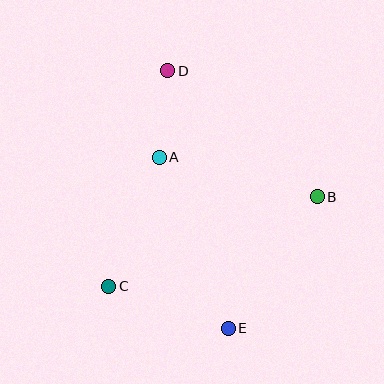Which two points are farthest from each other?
Points D and E are farthest from each other.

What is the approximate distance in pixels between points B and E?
The distance between B and E is approximately 159 pixels.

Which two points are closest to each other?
Points A and D are closest to each other.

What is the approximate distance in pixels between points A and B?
The distance between A and B is approximately 163 pixels.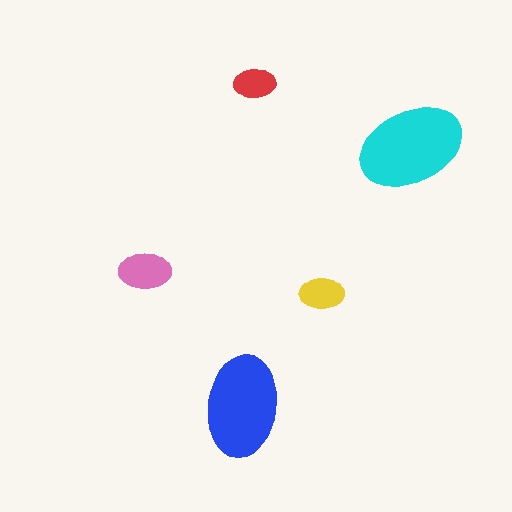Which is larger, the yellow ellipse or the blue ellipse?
The blue one.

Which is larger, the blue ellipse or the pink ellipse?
The blue one.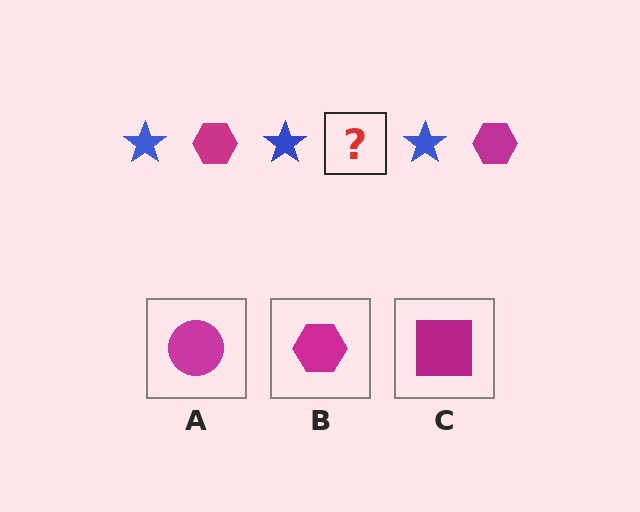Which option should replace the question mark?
Option B.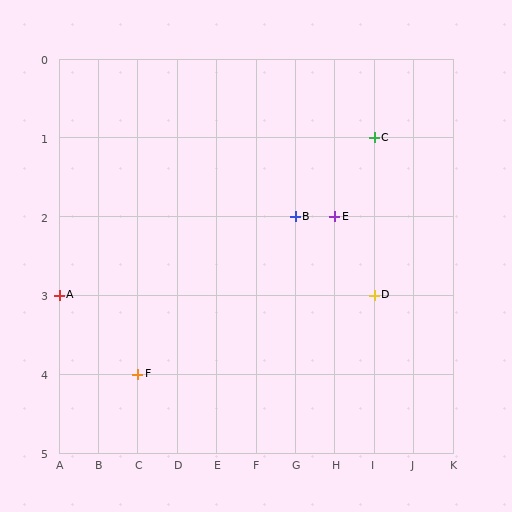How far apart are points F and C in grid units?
Points F and C are 6 columns and 3 rows apart (about 6.7 grid units diagonally).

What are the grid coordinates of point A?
Point A is at grid coordinates (A, 3).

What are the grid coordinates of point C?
Point C is at grid coordinates (I, 1).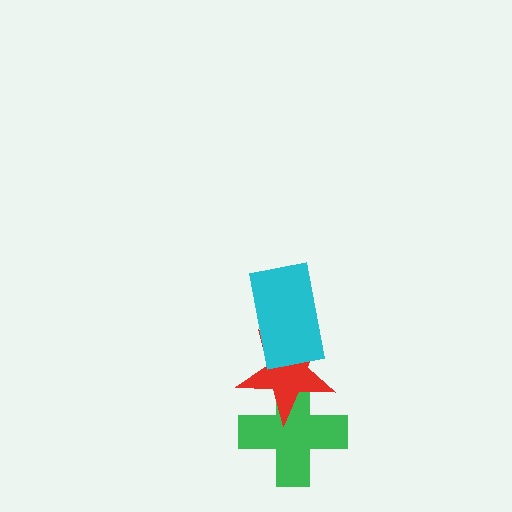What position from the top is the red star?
The red star is 2nd from the top.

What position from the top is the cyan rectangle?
The cyan rectangle is 1st from the top.